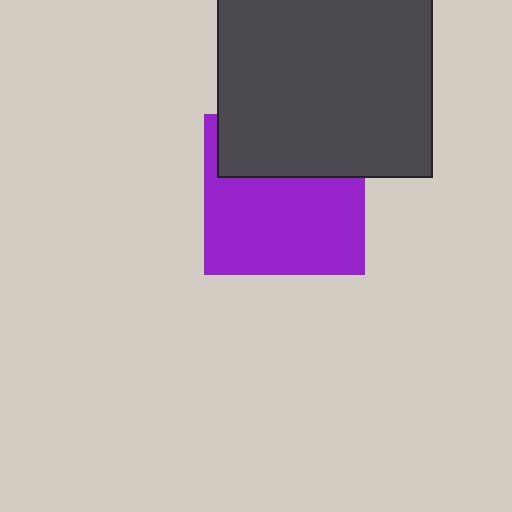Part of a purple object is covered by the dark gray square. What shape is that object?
It is a square.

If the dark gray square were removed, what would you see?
You would see the complete purple square.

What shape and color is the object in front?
The object in front is a dark gray square.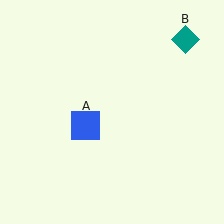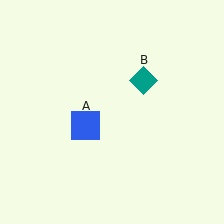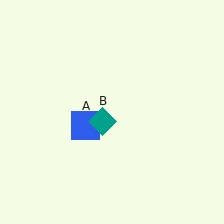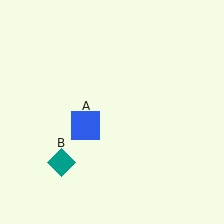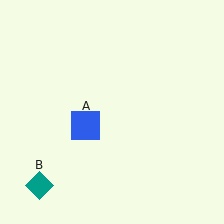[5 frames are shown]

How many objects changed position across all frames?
1 object changed position: teal diamond (object B).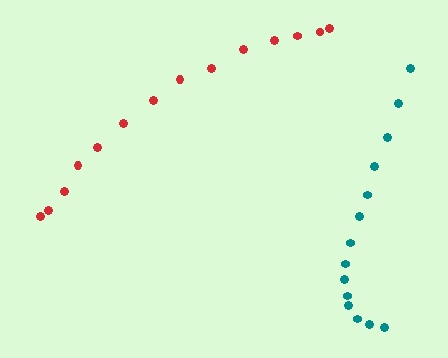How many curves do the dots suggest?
There are 2 distinct paths.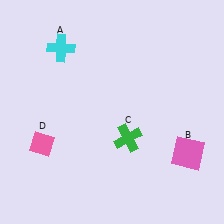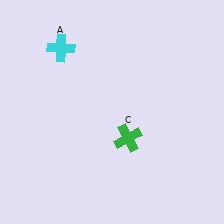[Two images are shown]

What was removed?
The pink square (B), the pink diamond (D) were removed in Image 2.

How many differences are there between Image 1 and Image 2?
There are 2 differences between the two images.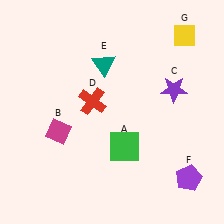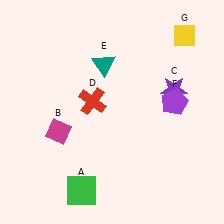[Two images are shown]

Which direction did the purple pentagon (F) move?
The purple pentagon (F) moved up.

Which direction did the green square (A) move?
The green square (A) moved left.